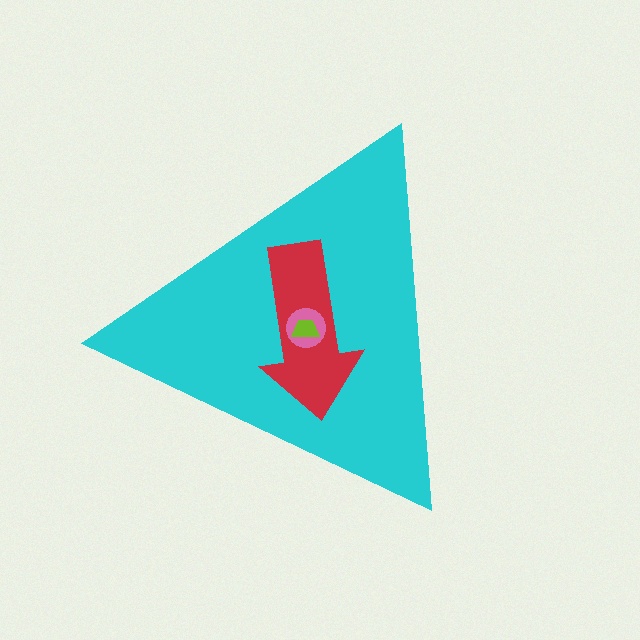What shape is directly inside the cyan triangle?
The red arrow.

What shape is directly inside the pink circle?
The lime trapezoid.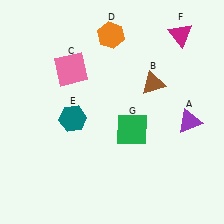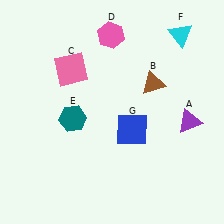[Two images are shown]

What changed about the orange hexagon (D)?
In Image 1, D is orange. In Image 2, it changed to pink.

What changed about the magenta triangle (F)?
In Image 1, F is magenta. In Image 2, it changed to cyan.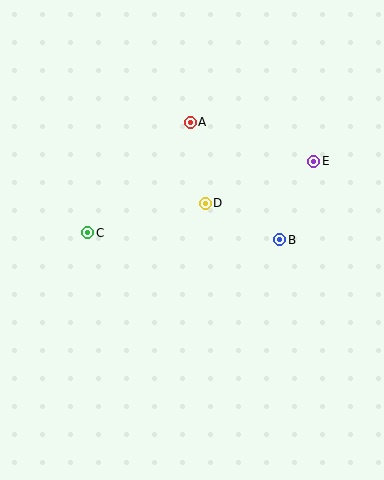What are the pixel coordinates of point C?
Point C is at (88, 233).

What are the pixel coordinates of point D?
Point D is at (205, 203).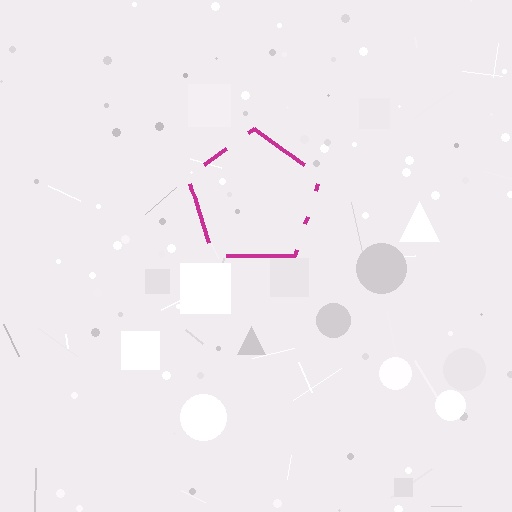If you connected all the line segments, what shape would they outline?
They would outline a pentagon.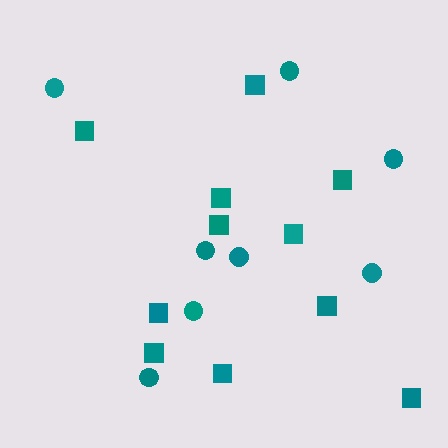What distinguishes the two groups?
There are 2 groups: one group of circles (8) and one group of squares (11).